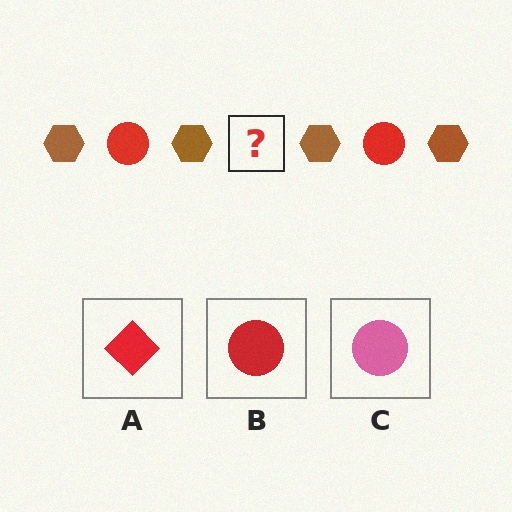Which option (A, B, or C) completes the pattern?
B.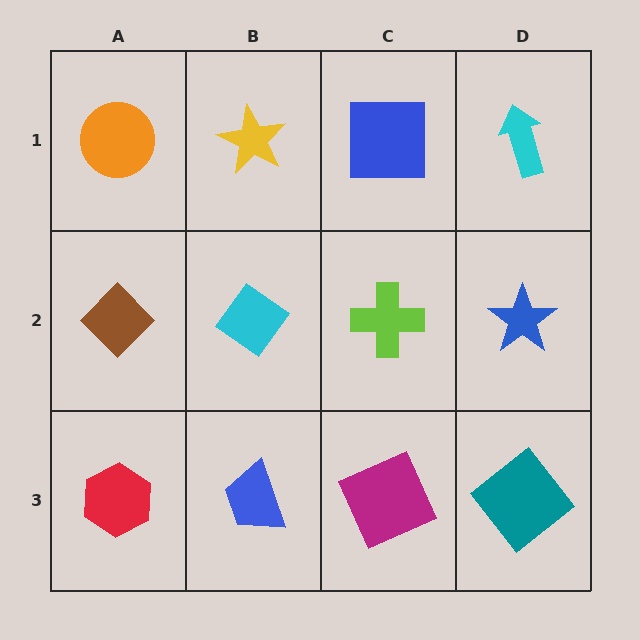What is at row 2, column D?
A blue star.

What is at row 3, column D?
A teal diamond.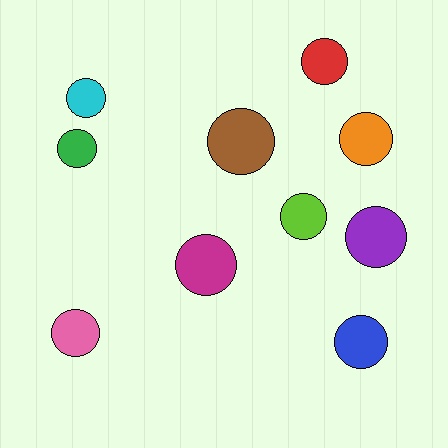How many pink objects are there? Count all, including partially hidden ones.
There is 1 pink object.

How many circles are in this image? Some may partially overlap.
There are 10 circles.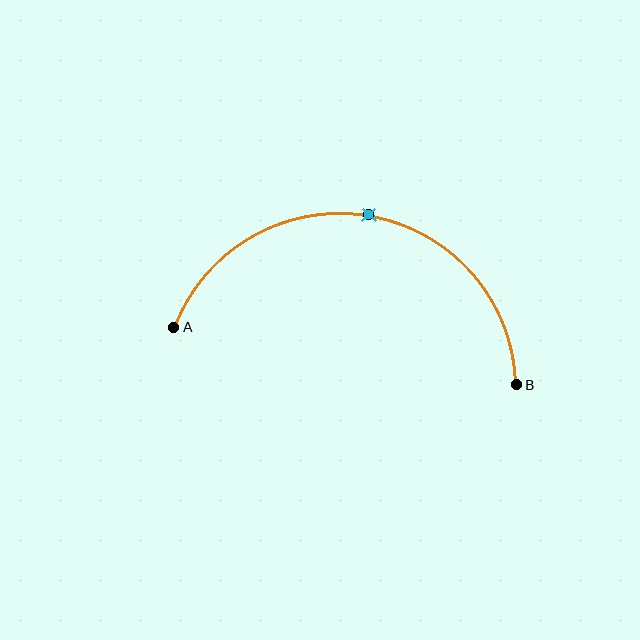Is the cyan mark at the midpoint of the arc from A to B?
Yes. The cyan mark lies on the arc at equal arc-length from both A and B — it is the arc midpoint.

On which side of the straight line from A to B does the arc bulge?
The arc bulges above the straight line connecting A and B.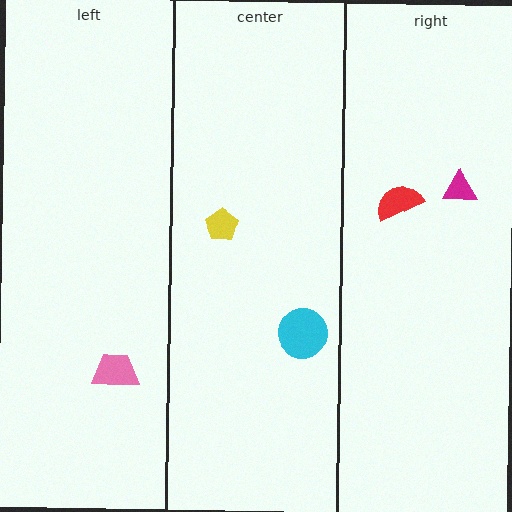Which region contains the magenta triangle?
The right region.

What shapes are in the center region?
The yellow pentagon, the cyan circle.